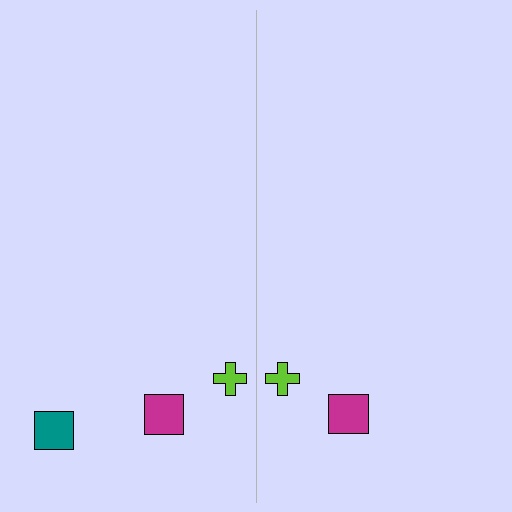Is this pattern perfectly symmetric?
No, the pattern is not perfectly symmetric. A teal square is missing from the right side.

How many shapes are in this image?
There are 5 shapes in this image.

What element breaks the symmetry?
A teal square is missing from the right side.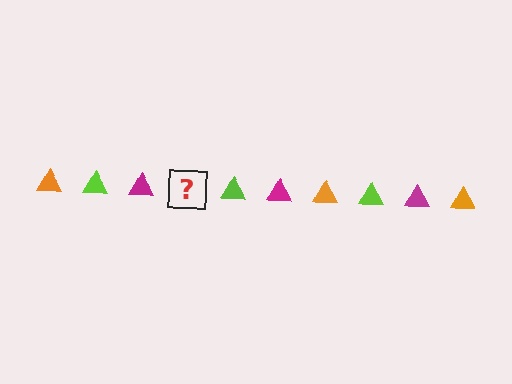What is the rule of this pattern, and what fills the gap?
The rule is that the pattern cycles through orange, lime, magenta triangles. The gap should be filled with an orange triangle.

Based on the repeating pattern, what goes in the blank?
The blank should be an orange triangle.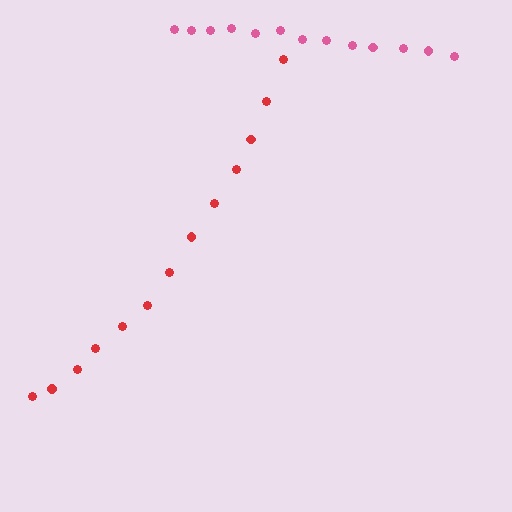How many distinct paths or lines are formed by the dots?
There are 2 distinct paths.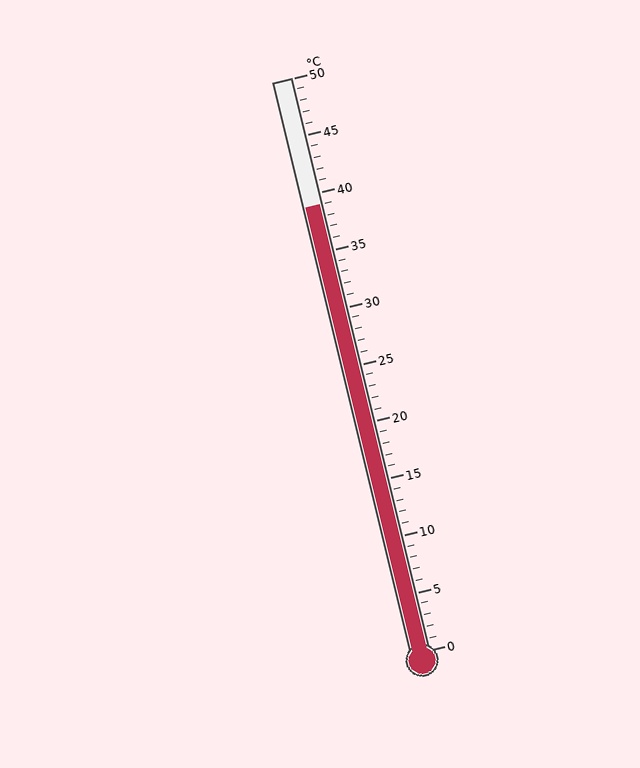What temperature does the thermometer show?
The thermometer shows approximately 39°C.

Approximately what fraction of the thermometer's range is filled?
The thermometer is filled to approximately 80% of its range.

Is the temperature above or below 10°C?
The temperature is above 10°C.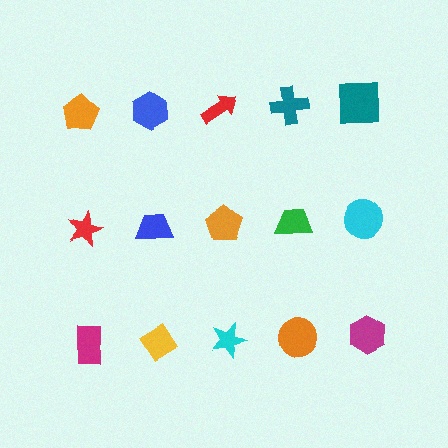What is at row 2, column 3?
An orange pentagon.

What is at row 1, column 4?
A teal cross.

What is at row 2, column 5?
A cyan circle.